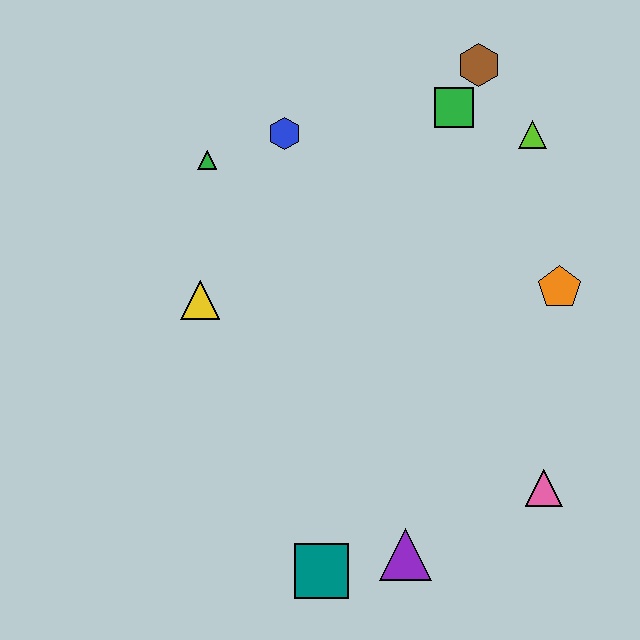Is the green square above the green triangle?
Yes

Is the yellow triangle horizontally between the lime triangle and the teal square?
No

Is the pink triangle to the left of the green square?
No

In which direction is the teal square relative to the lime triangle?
The teal square is below the lime triangle.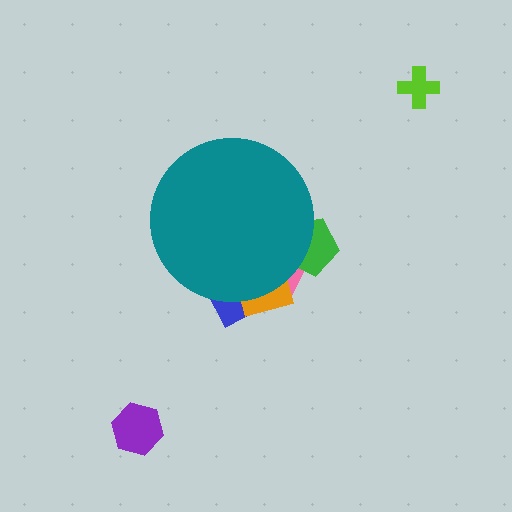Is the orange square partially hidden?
Yes, the orange square is partially hidden behind the teal circle.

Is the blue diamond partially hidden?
Yes, the blue diamond is partially hidden behind the teal circle.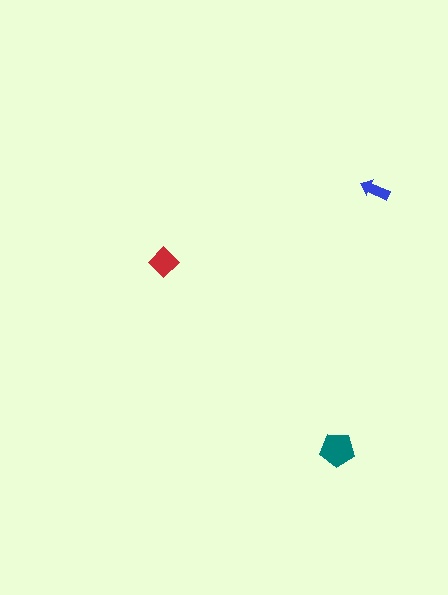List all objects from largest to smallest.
The teal pentagon, the red diamond, the blue arrow.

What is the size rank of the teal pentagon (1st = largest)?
1st.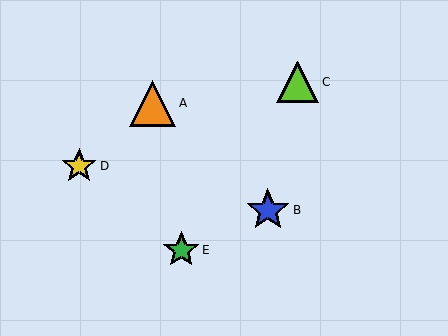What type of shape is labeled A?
Shape A is an orange triangle.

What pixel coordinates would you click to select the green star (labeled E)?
Click at (181, 250) to select the green star E.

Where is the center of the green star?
The center of the green star is at (181, 250).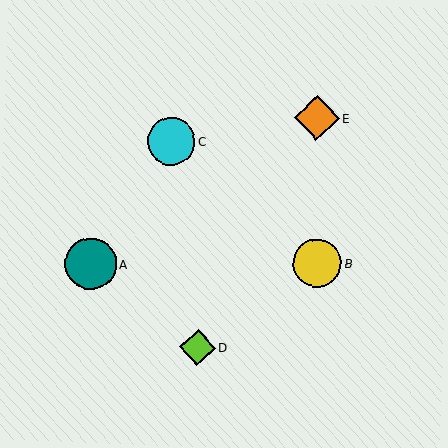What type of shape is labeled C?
Shape C is a cyan circle.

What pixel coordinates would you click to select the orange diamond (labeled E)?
Click at (317, 118) to select the orange diamond E.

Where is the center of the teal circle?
The center of the teal circle is at (91, 264).